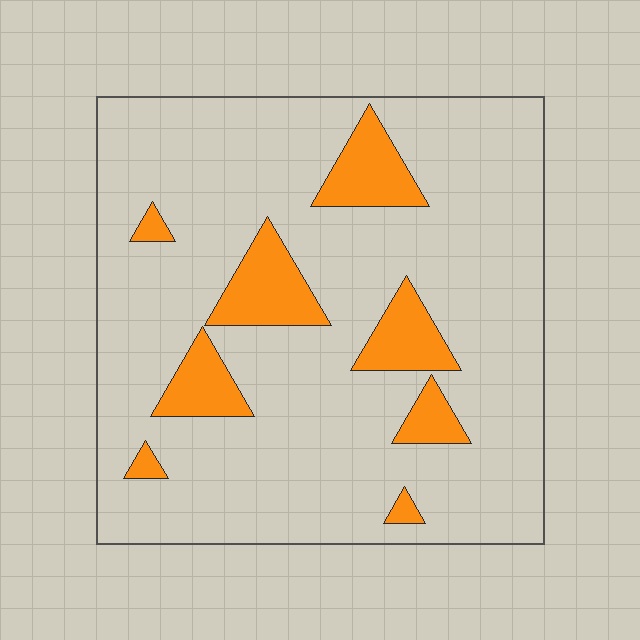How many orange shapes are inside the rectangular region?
8.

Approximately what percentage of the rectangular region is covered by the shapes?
Approximately 15%.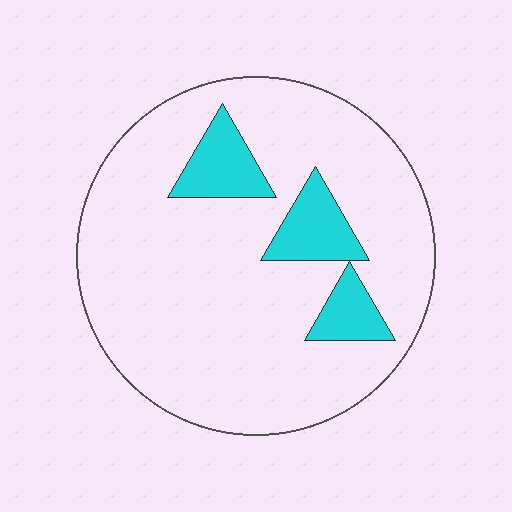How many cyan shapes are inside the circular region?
3.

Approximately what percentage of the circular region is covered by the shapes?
Approximately 15%.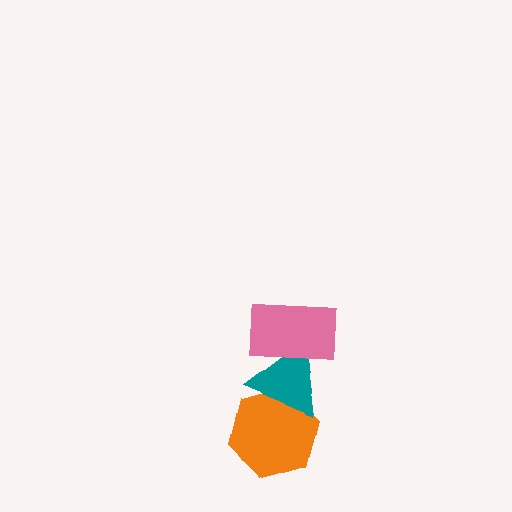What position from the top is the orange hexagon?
The orange hexagon is 3rd from the top.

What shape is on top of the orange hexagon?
The teal triangle is on top of the orange hexagon.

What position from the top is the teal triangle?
The teal triangle is 2nd from the top.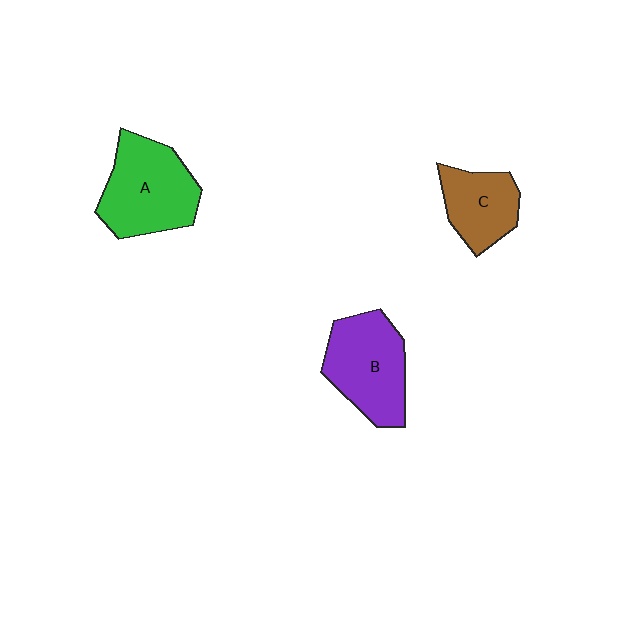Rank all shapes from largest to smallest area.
From largest to smallest: A (green), B (purple), C (brown).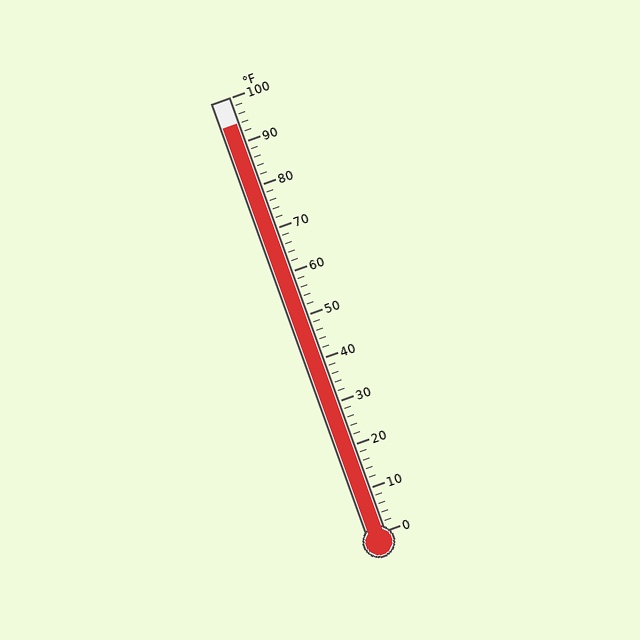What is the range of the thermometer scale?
The thermometer scale ranges from 0°F to 100°F.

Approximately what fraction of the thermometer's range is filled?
The thermometer is filled to approximately 95% of its range.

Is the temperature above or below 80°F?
The temperature is above 80°F.